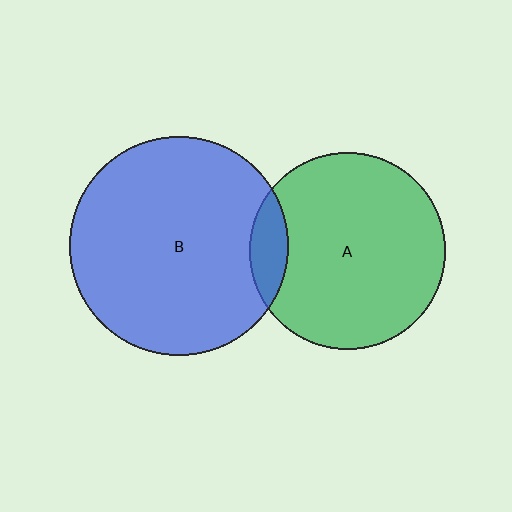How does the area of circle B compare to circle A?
Approximately 1.2 times.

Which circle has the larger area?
Circle B (blue).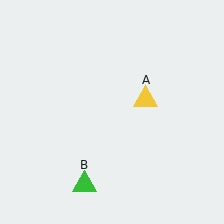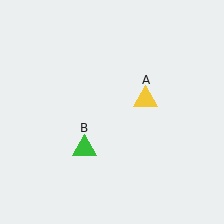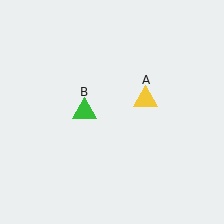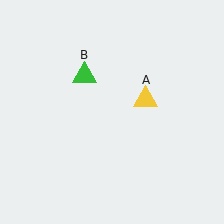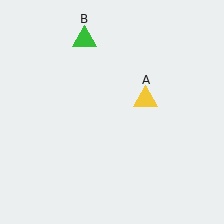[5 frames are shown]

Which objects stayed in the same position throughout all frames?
Yellow triangle (object A) remained stationary.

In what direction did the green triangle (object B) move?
The green triangle (object B) moved up.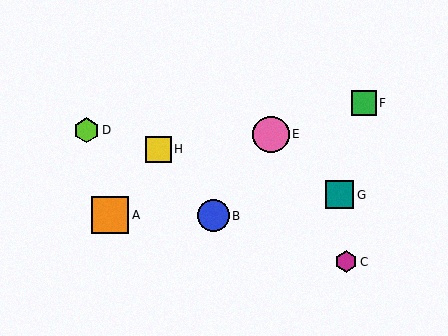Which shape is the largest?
The orange square (labeled A) is the largest.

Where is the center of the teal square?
The center of the teal square is at (339, 195).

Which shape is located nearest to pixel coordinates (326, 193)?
The teal square (labeled G) at (339, 195) is nearest to that location.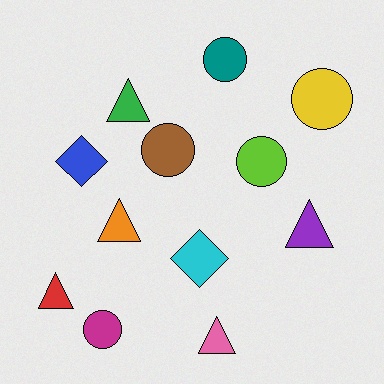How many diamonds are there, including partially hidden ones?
There are 2 diamonds.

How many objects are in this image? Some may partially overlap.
There are 12 objects.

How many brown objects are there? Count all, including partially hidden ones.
There is 1 brown object.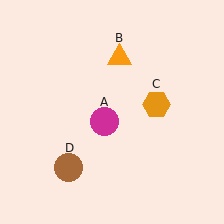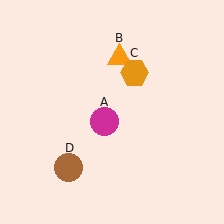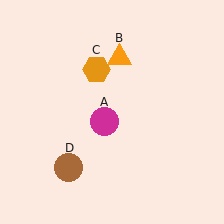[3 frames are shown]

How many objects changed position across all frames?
1 object changed position: orange hexagon (object C).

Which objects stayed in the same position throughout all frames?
Magenta circle (object A) and orange triangle (object B) and brown circle (object D) remained stationary.